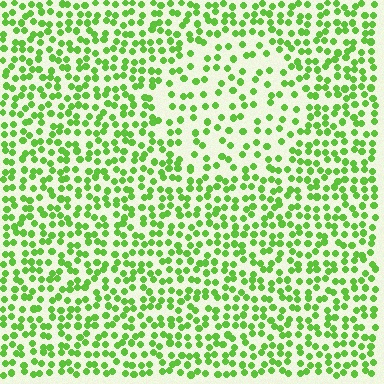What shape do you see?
I see a circle.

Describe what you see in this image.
The image contains small lime elements arranged at two different densities. A circle-shaped region is visible where the elements are less densely packed than the surrounding area.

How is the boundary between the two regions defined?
The boundary is defined by a change in element density (approximately 1.8x ratio). All elements are the same color, size, and shape.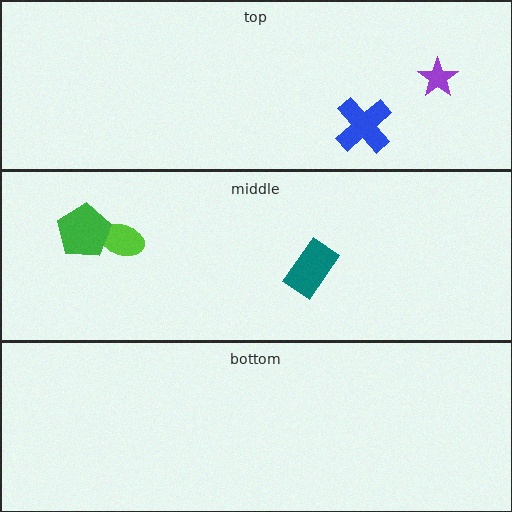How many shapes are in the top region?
2.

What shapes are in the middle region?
The teal rectangle, the lime ellipse, the green pentagon.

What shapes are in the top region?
The purple star, the blue cross.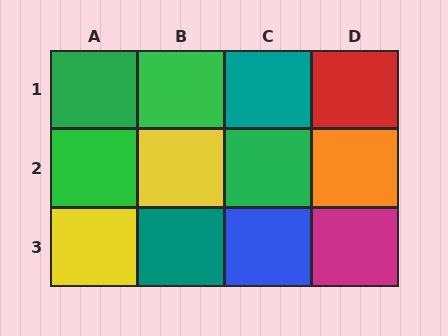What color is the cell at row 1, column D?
Red.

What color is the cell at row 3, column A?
Yellow.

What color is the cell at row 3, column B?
Teal.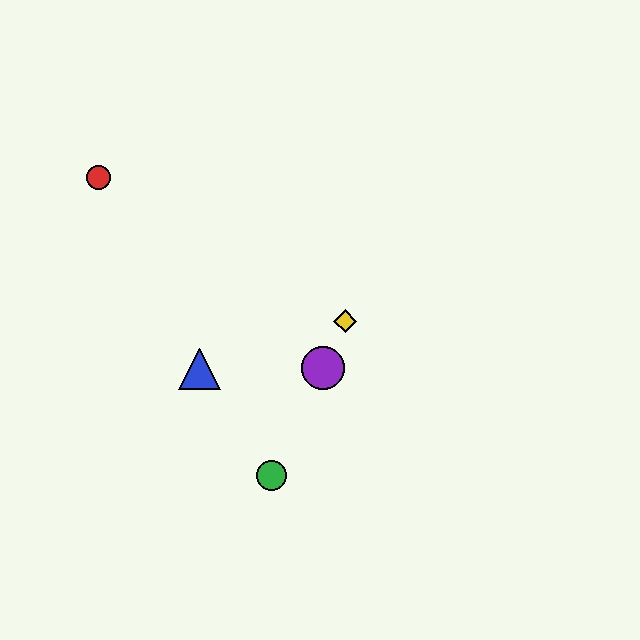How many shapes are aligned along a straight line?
3 shapes (the green circle, the yellow diamond, the purple circle) are aligned along a straight line.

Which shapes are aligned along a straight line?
The green circle, the yellow diamond, the purple circle are aligned along a straight line.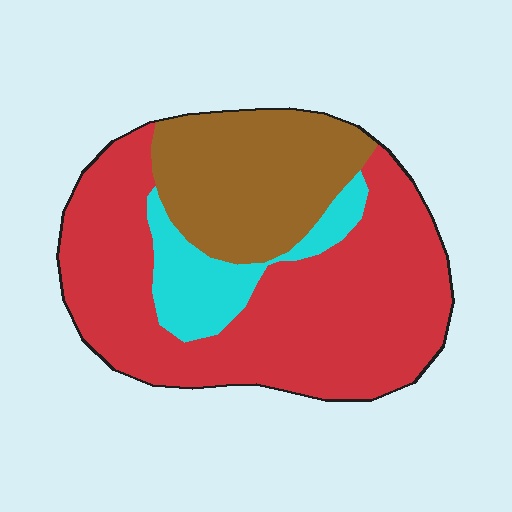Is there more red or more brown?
Red.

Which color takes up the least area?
Cyan, at roughly 15%.